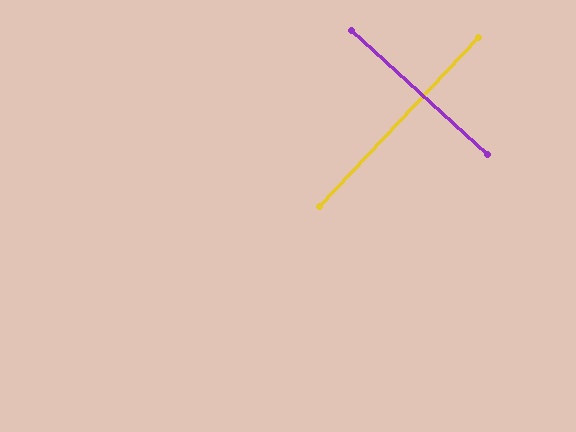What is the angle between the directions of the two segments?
Approximately 89 degrees.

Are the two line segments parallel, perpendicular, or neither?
Perpendicular — they meet at approximately 89°.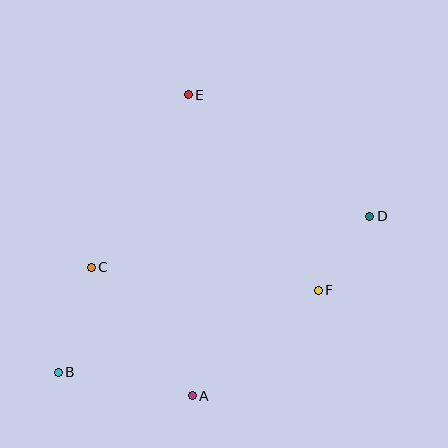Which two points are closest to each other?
Points D and F are closest to each other.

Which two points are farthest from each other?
Points B and D are farthest from each other.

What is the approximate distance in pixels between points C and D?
The distance between C and D is approximately 283 pixels.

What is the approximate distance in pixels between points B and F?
The distance between B and F is approximately 273 pixels.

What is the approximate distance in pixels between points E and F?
The distance between E and F is approximately 235 pixels.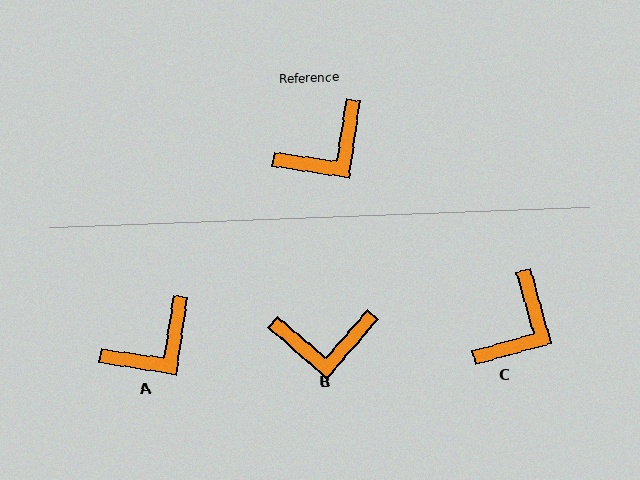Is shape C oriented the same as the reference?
No, it is off by about 24 degrees.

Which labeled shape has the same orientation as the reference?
A.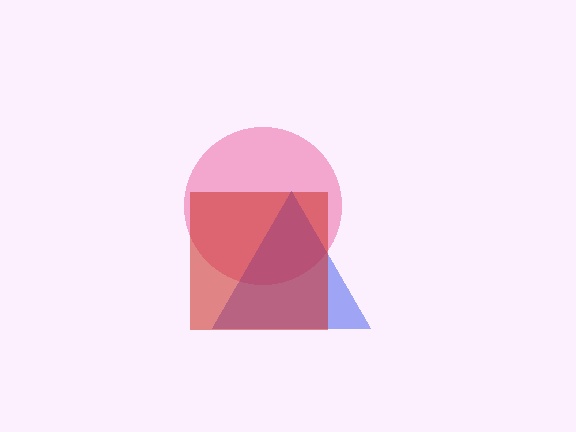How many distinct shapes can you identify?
There are 3 distinct shapes: a pink circle, a blue triangle, a red square.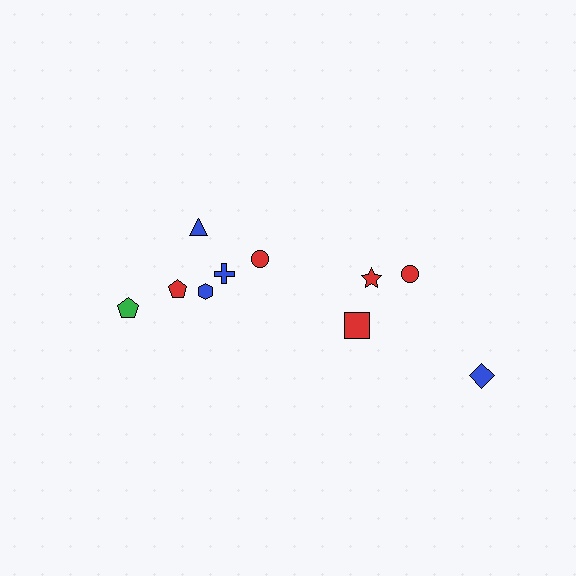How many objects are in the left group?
There are 6 objects.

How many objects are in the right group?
There are 4 objects.